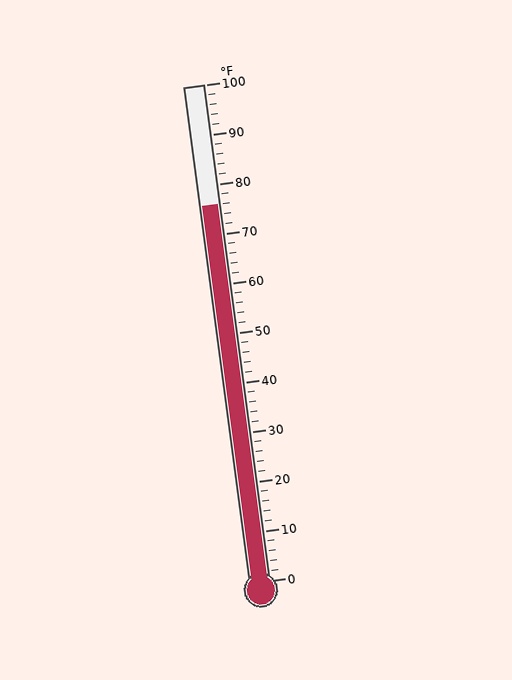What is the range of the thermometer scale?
The thermometer scale ranges from 0°F to 100°F.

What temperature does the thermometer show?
The thermometer shows approximately 76°F.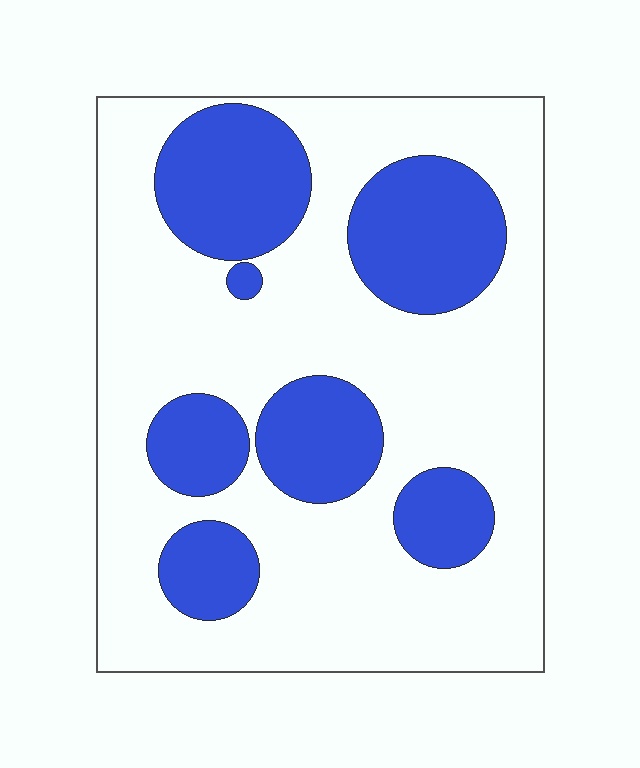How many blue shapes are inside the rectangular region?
7.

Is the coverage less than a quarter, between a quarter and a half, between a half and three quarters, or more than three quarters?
Between a quarter and a half.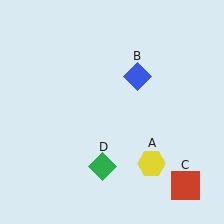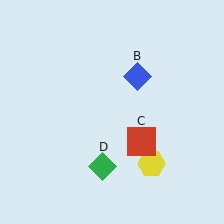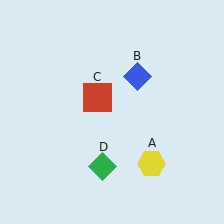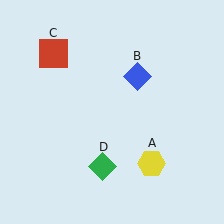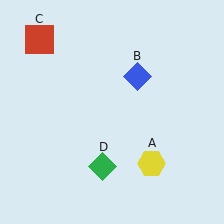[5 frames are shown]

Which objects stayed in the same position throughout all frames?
Yellow hexagon (object A) and blue diamond (object B) and green diamond (object D) remained stationary.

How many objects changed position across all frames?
1 object changed position: red square (object C).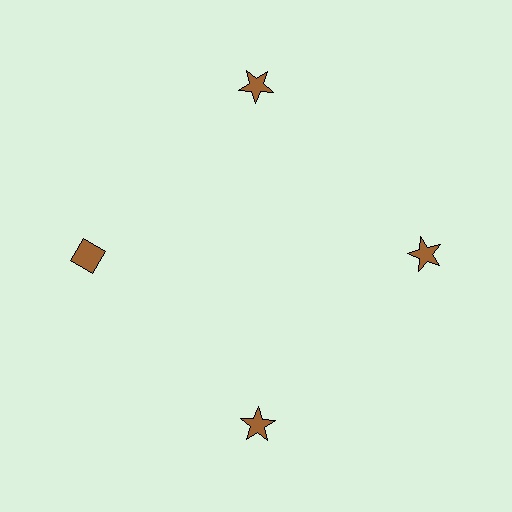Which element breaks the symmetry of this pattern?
The brown diamond at roughly the 9 o'clock position breaks the symmetry. All other shapes are brown stars.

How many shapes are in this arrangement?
There are 4 shapes arranged in a ring pattern.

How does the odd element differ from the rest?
It has a different shape: diamond instead of star.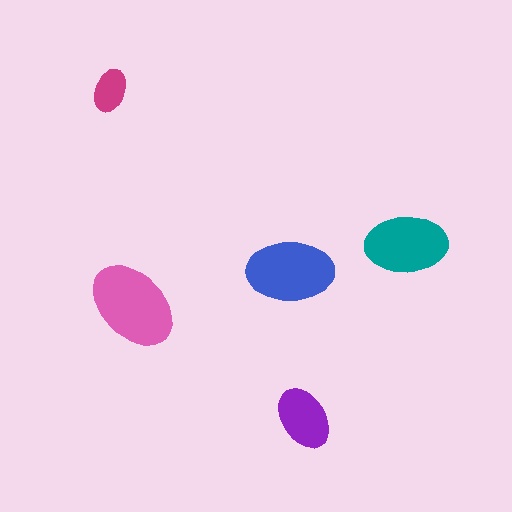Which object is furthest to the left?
The magenta ellipse is leftmost.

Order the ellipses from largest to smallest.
the pink one, the blue one, the teal one, the purple one, the magenta one.